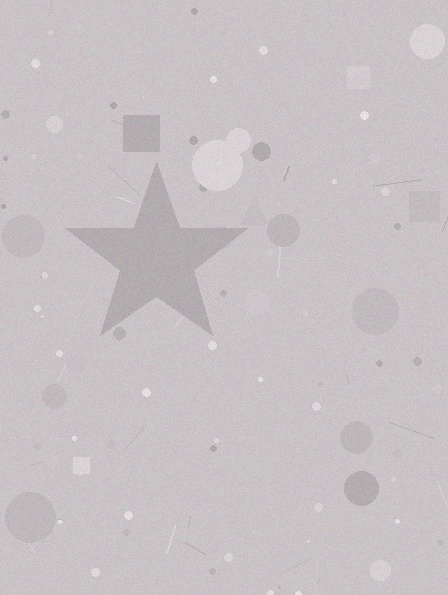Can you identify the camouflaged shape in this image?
The camouflaged shape is a star.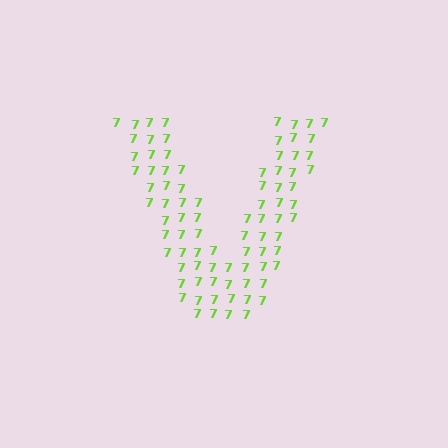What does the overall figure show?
The overall figure shows the letter V.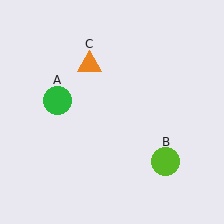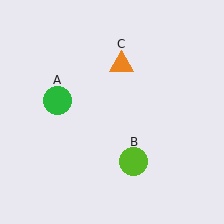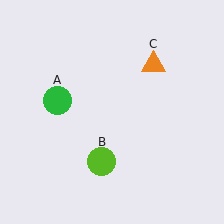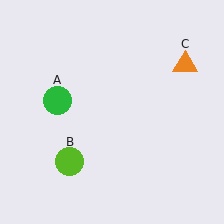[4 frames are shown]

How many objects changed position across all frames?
2 objects changed position: lime circle (object B), orange triangle (object C).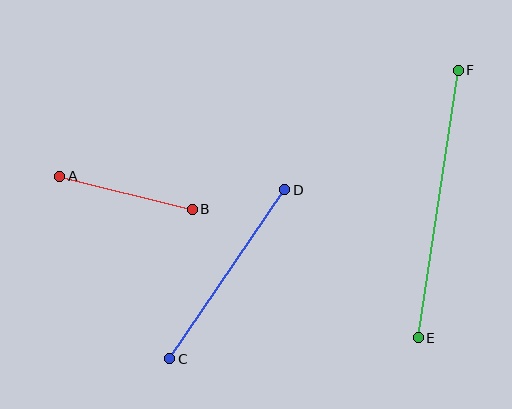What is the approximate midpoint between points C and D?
The midpoint is at approximately (227, 274) pixels.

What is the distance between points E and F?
The distance is approximately 270 pixels.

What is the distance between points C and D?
The distance is approximately 205 pixels.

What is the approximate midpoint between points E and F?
The midpoint is at approximately (438, 204) pixels.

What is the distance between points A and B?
The distance is approximately 137 pixels.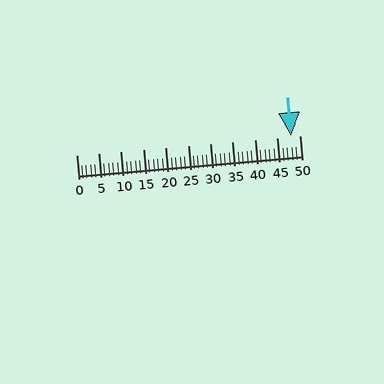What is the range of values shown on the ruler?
The ruler shows values from 0 to 50.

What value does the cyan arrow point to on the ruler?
The cyan arrow points to approximately 48.